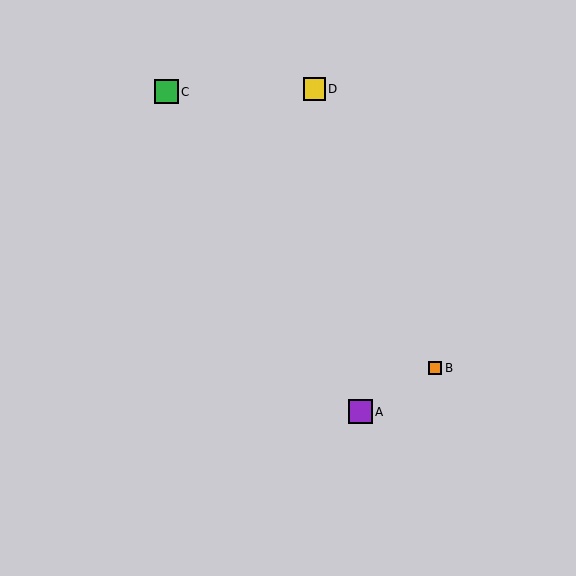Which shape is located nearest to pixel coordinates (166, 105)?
The green square (labeled C) at (166, 92) is nearest to that location.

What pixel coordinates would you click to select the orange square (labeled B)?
Click at (435, 368) to select the orange square B.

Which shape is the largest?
The purple square (labeled A) is the largest.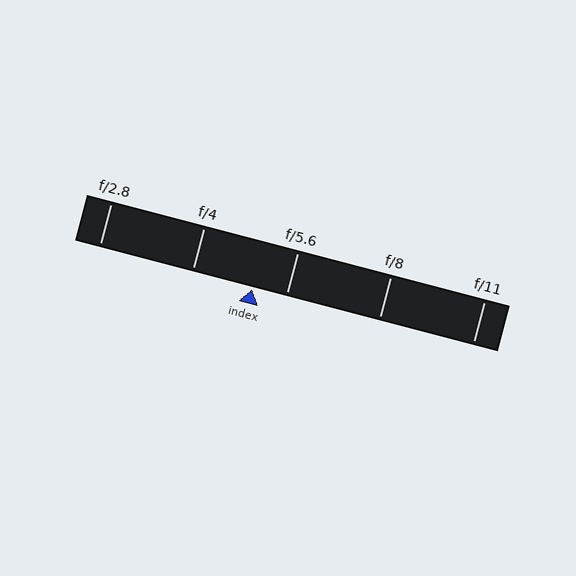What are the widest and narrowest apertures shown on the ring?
The widest aperture shown is f/2.8 and the narrowest is f/11.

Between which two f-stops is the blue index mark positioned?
The index mark is between f/4 and f/5.6.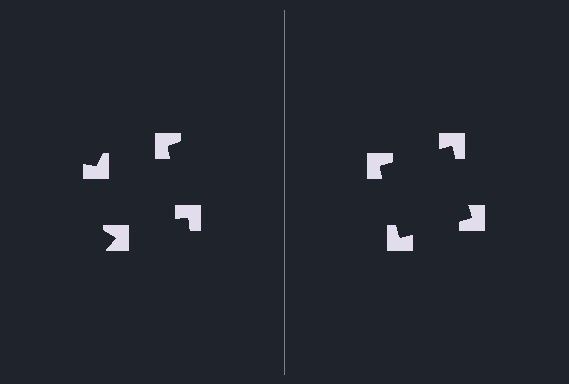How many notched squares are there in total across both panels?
8 — 4 on each side.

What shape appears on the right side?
An illusory square.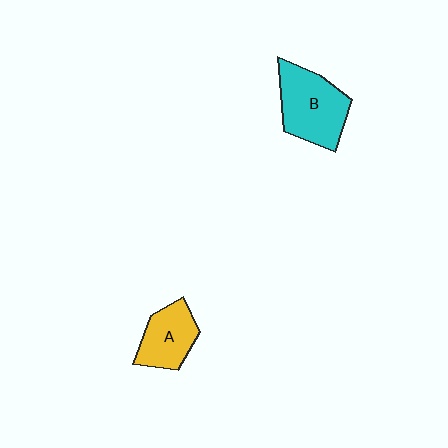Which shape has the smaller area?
Shape A (yellow).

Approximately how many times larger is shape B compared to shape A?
Approximately 1.5 times.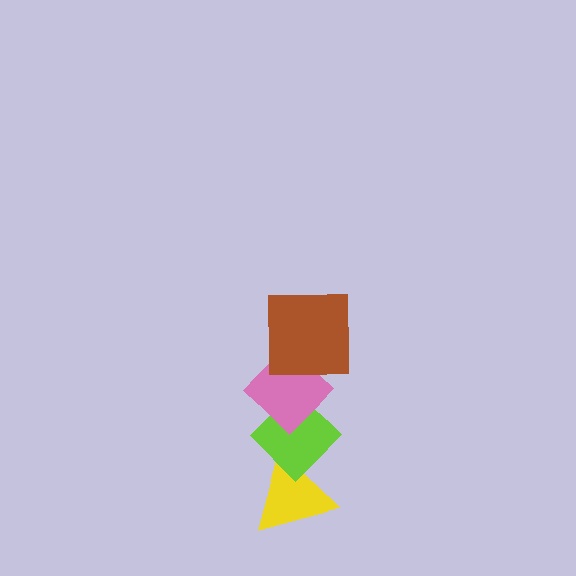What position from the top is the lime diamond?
The lime diamond is 3rd from the top.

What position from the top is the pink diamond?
The pink diamond is 2nd from the top.